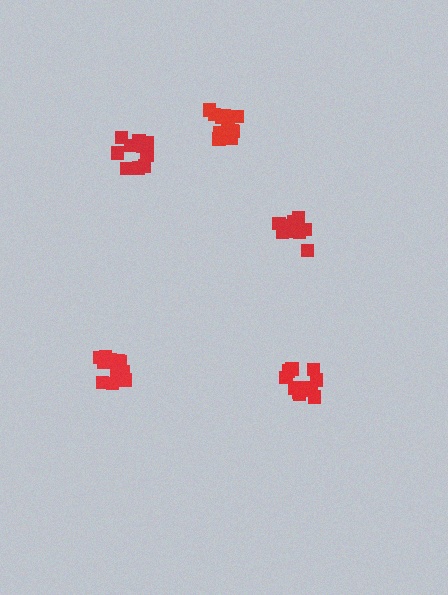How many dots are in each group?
Group 1: 11 dots, Group 2: 12 dots, Group 3: 11 dots, Group 4: 12 dots, Group 5: 12 dots (58 total).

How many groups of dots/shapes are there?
There are 5 groups.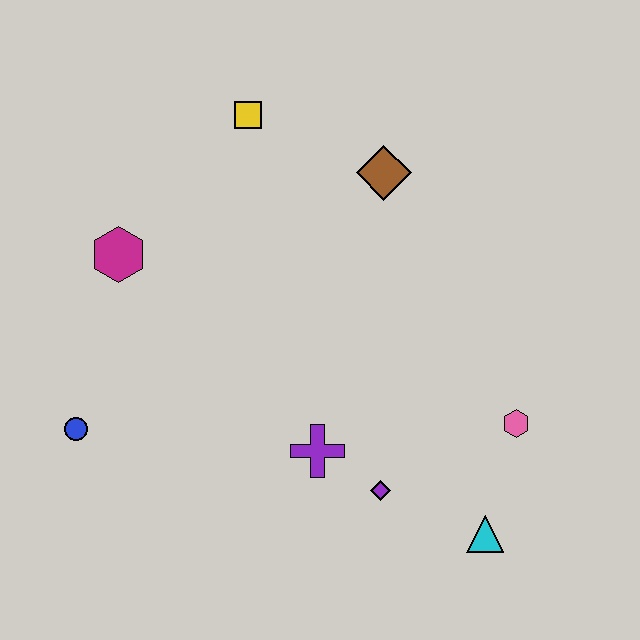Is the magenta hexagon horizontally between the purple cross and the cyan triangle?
No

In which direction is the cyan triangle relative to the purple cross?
The cyan triangle is to the right of the purple cross.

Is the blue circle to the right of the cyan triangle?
No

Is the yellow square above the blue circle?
Yes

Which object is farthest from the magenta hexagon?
The cyan triangle is farthest from the magenta hexagon.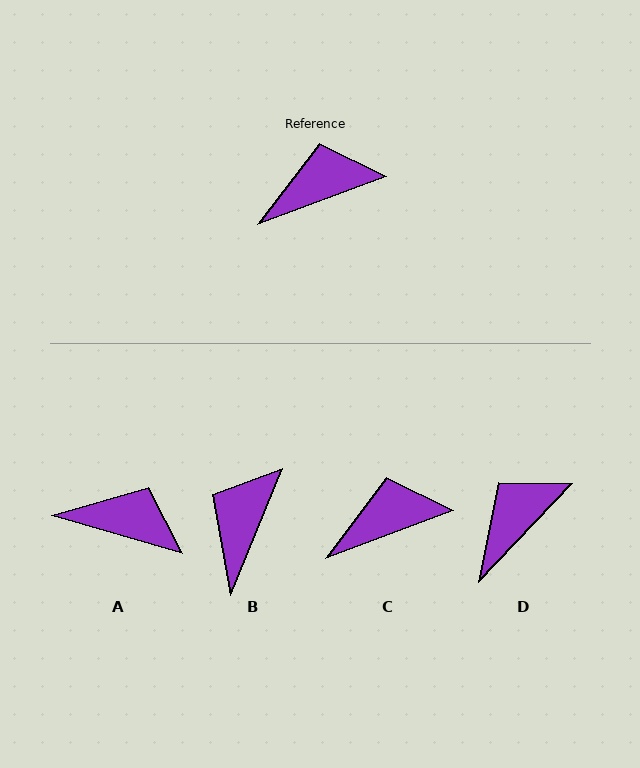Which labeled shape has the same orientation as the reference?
C.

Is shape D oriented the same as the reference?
No, it is off by about 26 degrees.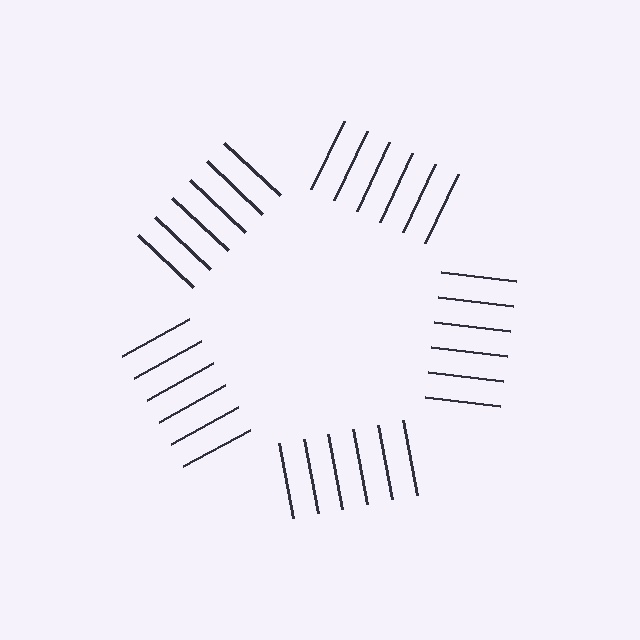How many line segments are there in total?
30 — 6 along each of the 5 edges.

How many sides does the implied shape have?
5 sides — the line-ends trace a pentagon.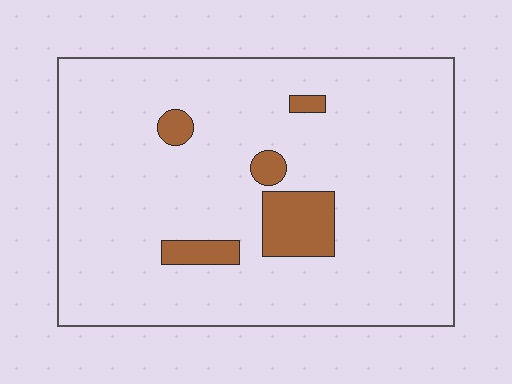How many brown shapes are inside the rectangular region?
5.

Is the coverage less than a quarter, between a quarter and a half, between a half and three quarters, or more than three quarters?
Less than a quarter.